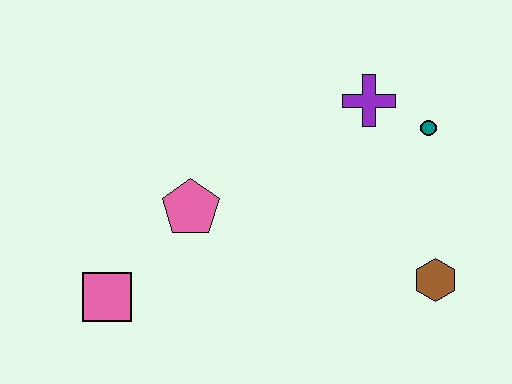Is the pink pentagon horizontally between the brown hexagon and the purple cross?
No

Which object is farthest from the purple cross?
The pink square is farthest from the purple cross.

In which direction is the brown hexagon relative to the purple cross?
The brown hexagon is below the purple cross.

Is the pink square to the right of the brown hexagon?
No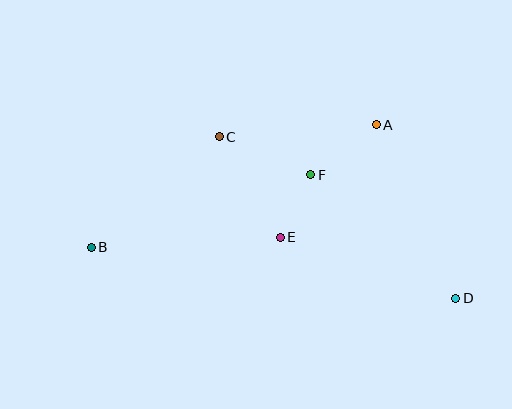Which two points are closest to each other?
Points E and F are closest to each other.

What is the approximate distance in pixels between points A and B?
The distance between A and B is approximately 310 pixels.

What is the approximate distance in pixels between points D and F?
The distance between D and F is approximately 190 pixels.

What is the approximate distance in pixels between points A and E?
The distance between A and E is approximately 148 pixels.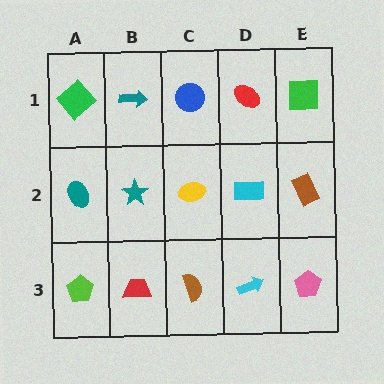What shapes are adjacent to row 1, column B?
A teal star (row 2, column B), a green diamond (row 1, column A), a blue circle (row 1, column C).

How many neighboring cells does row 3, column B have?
3.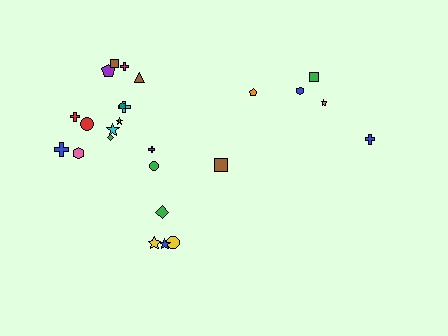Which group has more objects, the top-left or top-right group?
The top-left group.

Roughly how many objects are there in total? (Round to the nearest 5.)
Roughly 25 objects in total.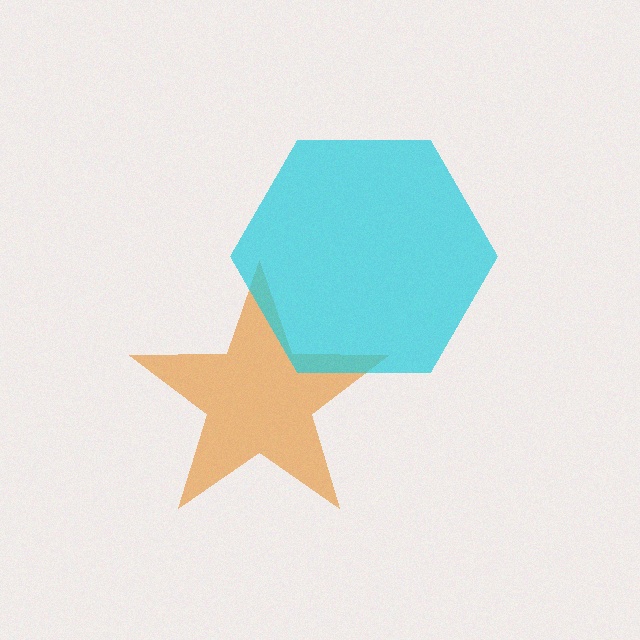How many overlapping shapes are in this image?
There are 2 overlapping shapes in the image.